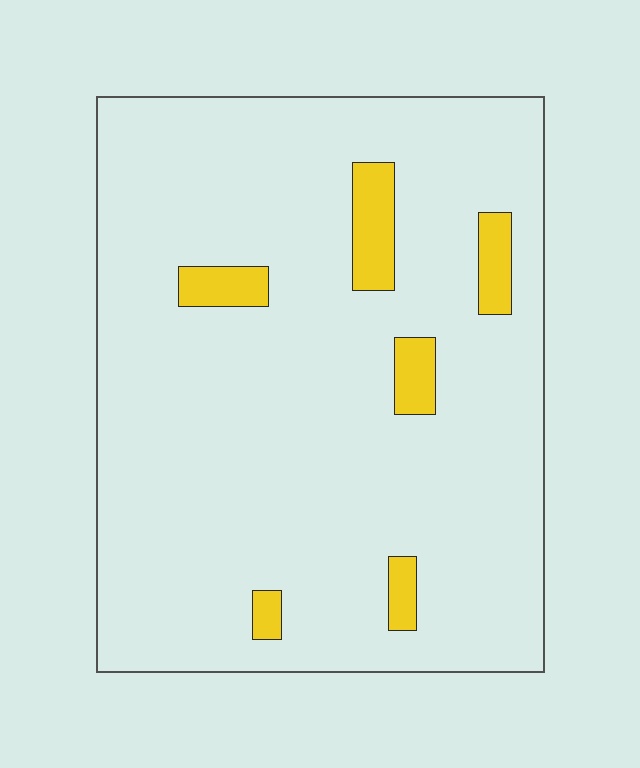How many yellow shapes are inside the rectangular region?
6.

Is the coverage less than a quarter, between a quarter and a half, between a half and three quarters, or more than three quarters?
Less than a quarter.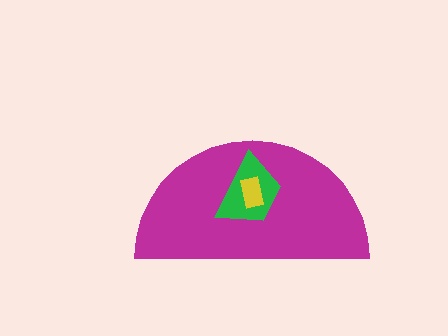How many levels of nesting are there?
3.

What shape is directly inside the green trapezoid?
The yellow rectangle.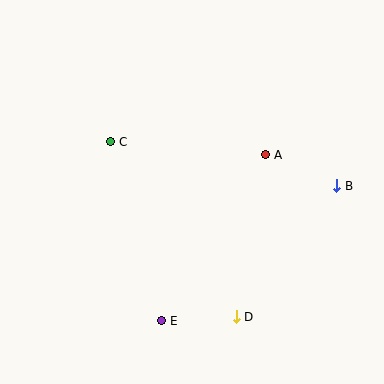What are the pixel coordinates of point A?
Point A is at (266, 155).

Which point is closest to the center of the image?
Point A at (266, 155) is closest to the center.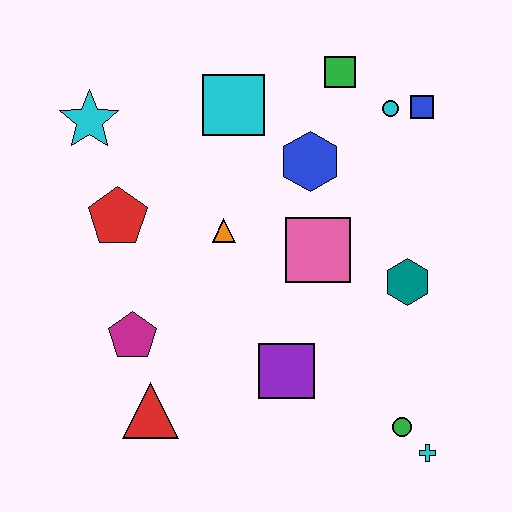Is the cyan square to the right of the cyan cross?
No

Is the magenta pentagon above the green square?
No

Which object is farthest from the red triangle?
The blue square is farthest from the red triangle.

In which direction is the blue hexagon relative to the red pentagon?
The blue hexagon is to the right of the red pentagon.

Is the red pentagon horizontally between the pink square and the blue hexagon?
No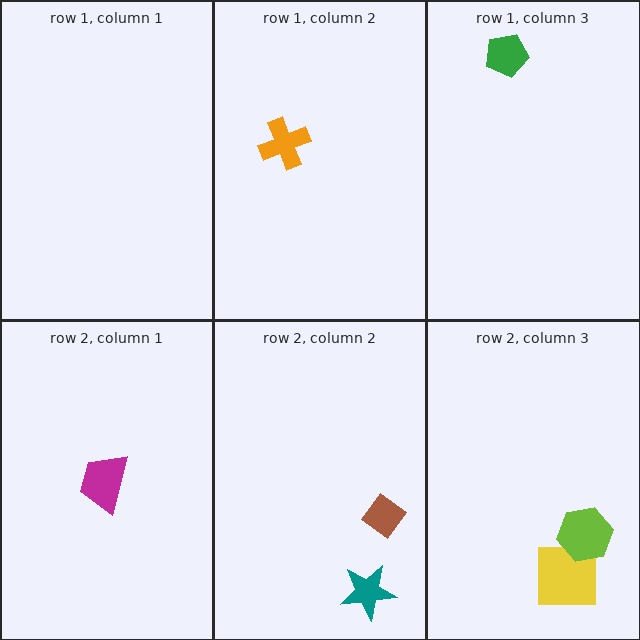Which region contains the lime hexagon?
The row 2, column 3 region.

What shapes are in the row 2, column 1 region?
The magenta trapezoid.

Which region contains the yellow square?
The row 2, column 3 region.